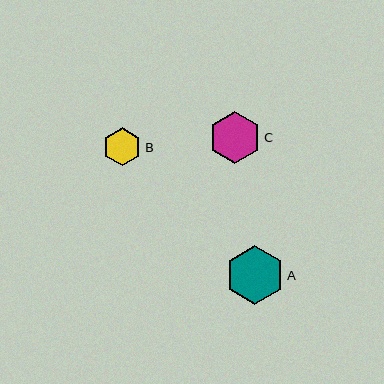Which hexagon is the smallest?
Hexagon B is the smallest with a size of approximately 38 pixels.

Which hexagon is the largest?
Hexagon A is the largest with a size of approximately 59 pixels.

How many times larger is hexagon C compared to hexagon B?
Hexagon C is approximately 1.4 times the size of hexagon B.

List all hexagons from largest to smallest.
From largest to smallest: A, C, B.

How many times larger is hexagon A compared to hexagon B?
Hexagon A is approximately 1.5 times the size of hexagon B.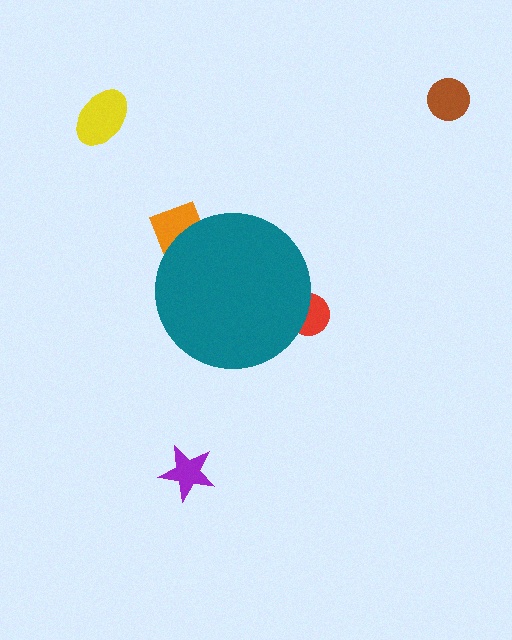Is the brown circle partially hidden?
No, the brown circle is fully visible.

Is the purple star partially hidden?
No, the purple star is fully visible.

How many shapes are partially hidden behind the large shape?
2 shapes are partially hidden.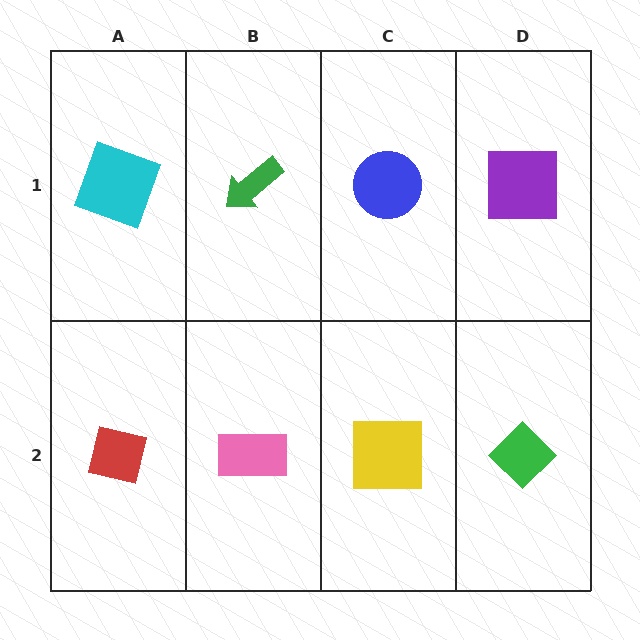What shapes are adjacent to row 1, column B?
A pink rectangle (row 2, column B), a cyan square (row 1, column A), a blue circle (row 1, column C).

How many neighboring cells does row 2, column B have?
3.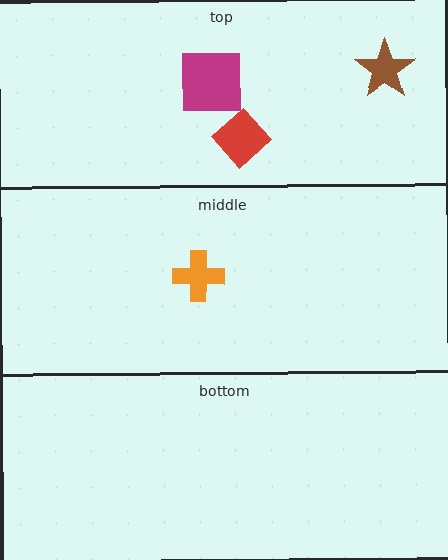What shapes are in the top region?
The brown star, the red diamond, the magenta square.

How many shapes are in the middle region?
1.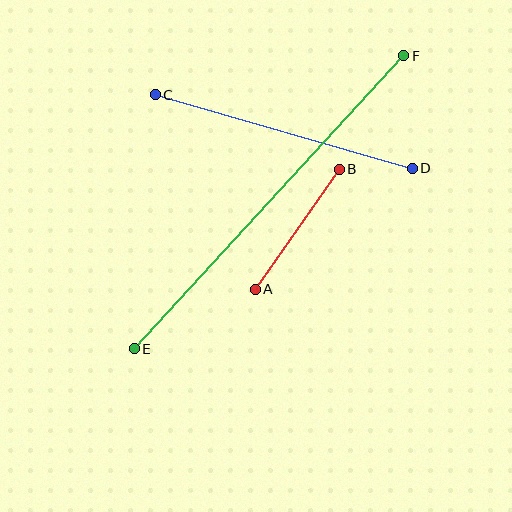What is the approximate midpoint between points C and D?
The midpoint is at approximately (284, 131) pixels.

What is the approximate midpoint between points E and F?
The midpoint is at approximately (269, 202) pixels.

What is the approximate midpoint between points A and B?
The midpoint is at approximately (297, 229) pixels.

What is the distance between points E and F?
The distance is approximately 398 pixels.